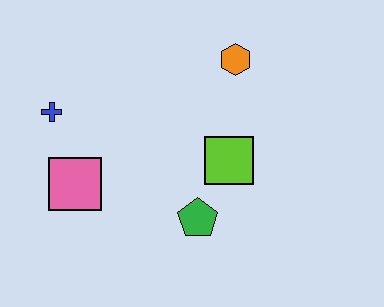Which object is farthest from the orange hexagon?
The pink square is farthest from the orange hexagon.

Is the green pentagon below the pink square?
Yes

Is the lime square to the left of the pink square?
No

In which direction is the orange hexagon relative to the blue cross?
The orange hexagon is to the right of the blue cross.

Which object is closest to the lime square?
The green pentagon is closest to the lime square.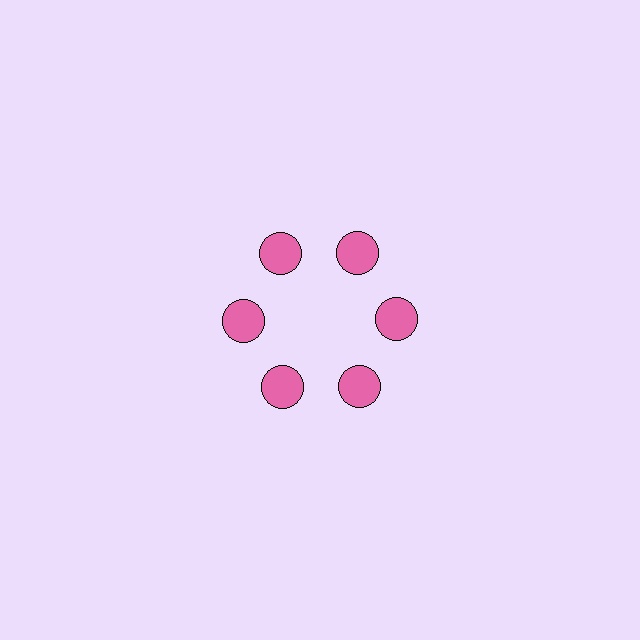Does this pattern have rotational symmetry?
Yes, this pattern has 6-fold rotational symmetry. It looks the same after rotating 60 degrees around the center.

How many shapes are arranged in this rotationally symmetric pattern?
There are 6 shapes, arranged in 6 groups of 1.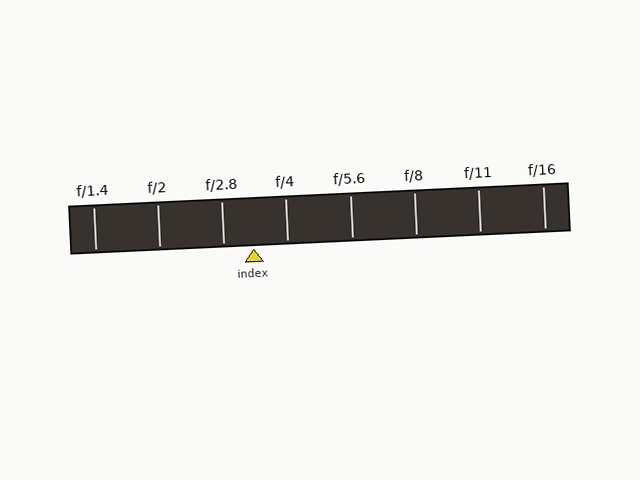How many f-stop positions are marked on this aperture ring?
There are 8 f-stop positions marked.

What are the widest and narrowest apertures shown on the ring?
The widest aperture shown is f/1.4 and the narrowest is f/16.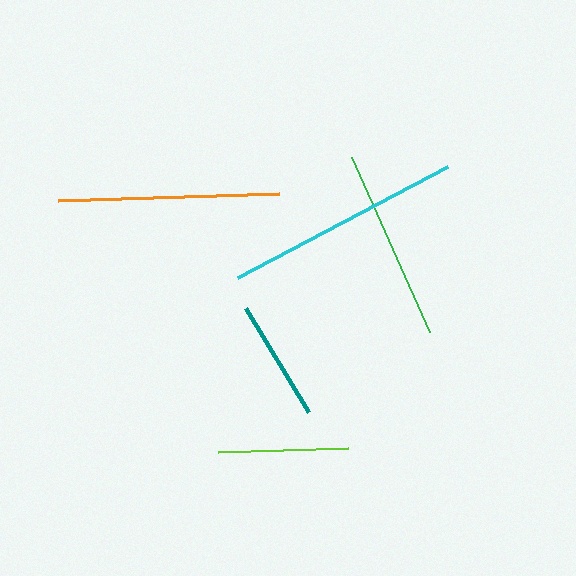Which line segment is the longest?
The cyan line is the longest at approximately 238 pixels.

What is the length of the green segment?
The green segment is approximately 191 pixels long.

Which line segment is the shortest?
The teal line is the shortest at approximately 122 pixels.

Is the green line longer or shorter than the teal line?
The green line is longer than the teal line.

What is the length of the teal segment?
The teal segment is approximately 122 pixels long.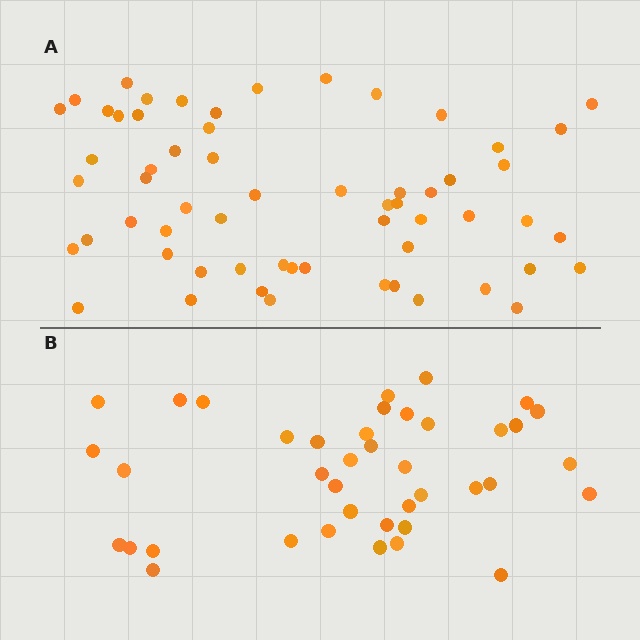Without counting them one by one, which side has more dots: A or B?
Region A (the top region) has more dots.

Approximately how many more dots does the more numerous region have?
Region A has approximately 20 more dots than region B.